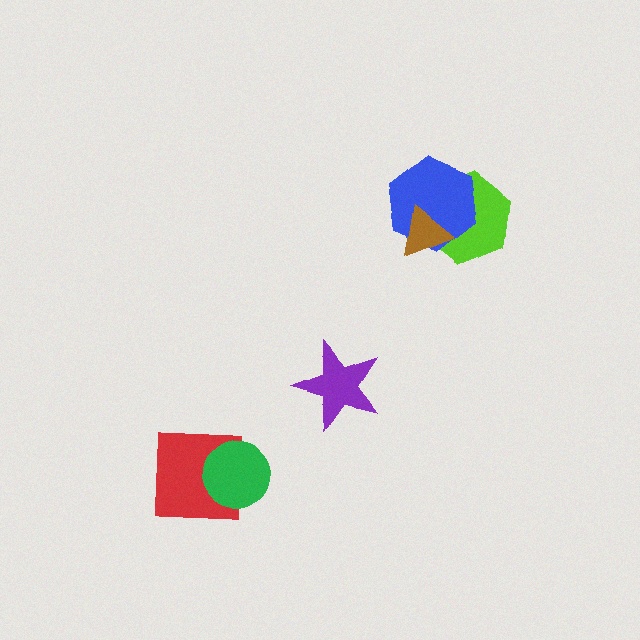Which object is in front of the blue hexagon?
The brown triangle is in front of the blue hexagon.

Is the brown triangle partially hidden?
No, no other shape covers it.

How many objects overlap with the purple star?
0 objects overlap with the purple star.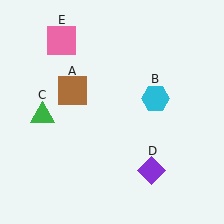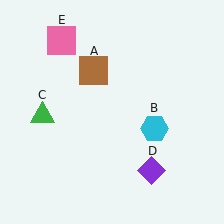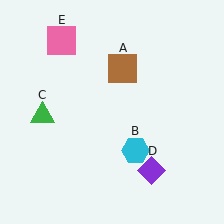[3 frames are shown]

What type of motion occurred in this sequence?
The brown square (object A), cyan hexagon (object B) rotated clockwise around the center of the scene.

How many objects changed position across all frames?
2 objects changed position: brown square (object A), cyan hexagon (object B).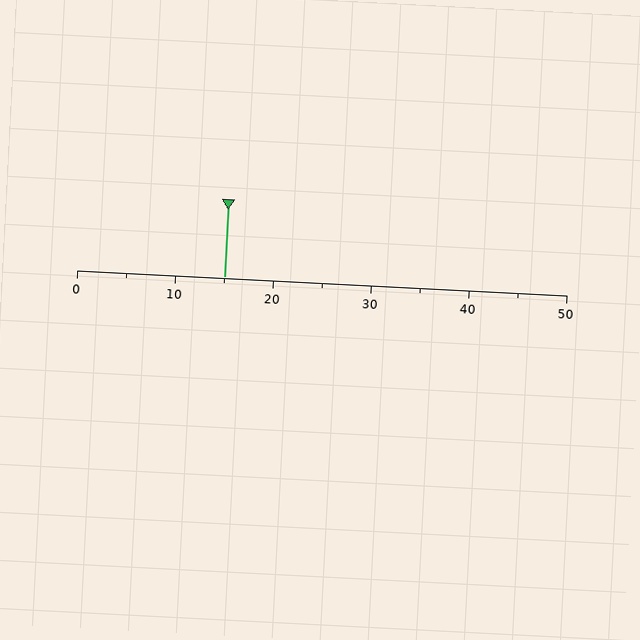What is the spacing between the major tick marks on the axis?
The major ticks are spaced 10 apart.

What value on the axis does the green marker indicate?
The marker indicates approximately 15.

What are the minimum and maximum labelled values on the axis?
The axis runs from 0 to 50.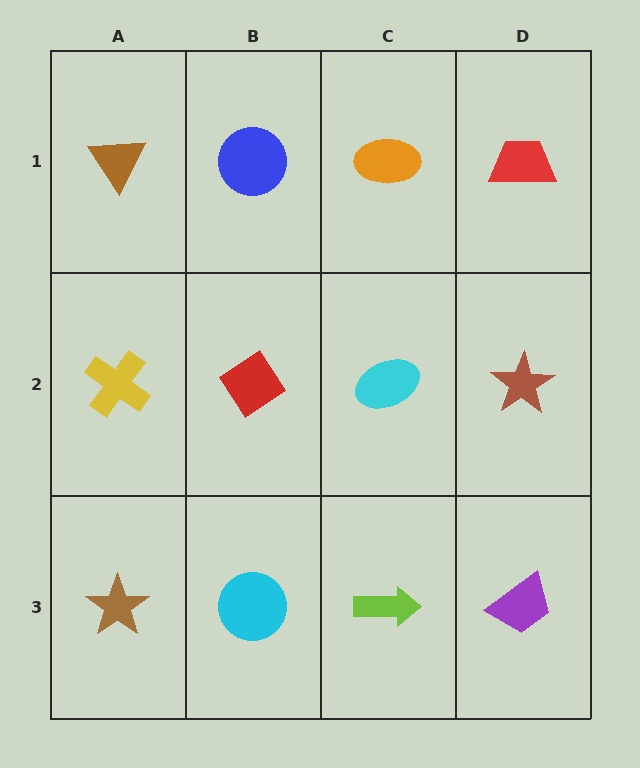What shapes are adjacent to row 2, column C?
An orange ellipse (row 1, column C), a lime arrow (row 3, column C), a red diamond (row 2, column B), a brown star (row 2, column D).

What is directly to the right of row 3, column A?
A cyan circle.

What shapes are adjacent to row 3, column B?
A red diamond (row 2, column B), a brown star (row 3, column A), a lime arrow (row 3, column C).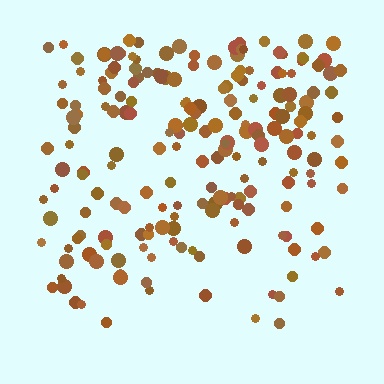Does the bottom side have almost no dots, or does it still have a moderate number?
Still a moderate number, just noticeably fewer than the top.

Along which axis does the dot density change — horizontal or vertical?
Vertical.